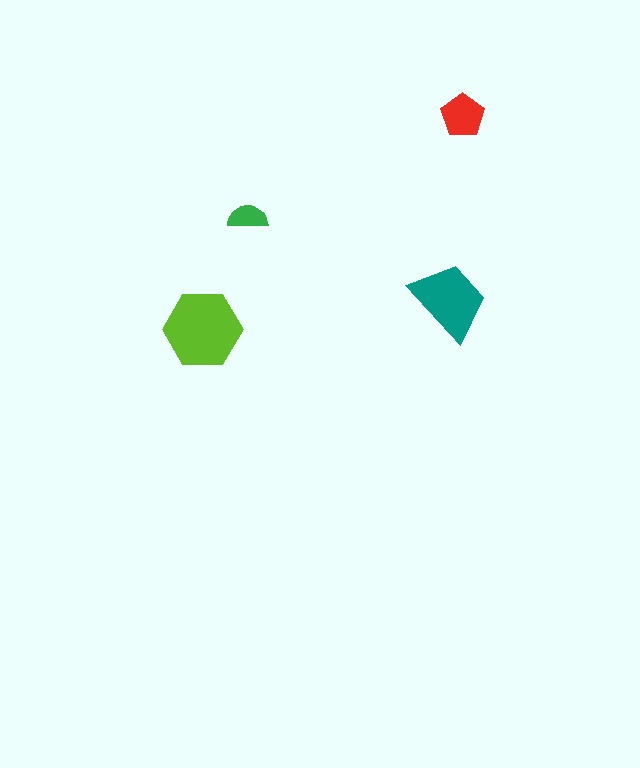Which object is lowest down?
The lime hexagon is bottommost.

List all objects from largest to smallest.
The lime hexagon, the teal trapezoid, the red pentagon, the green semicircle.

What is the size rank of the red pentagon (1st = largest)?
3rd.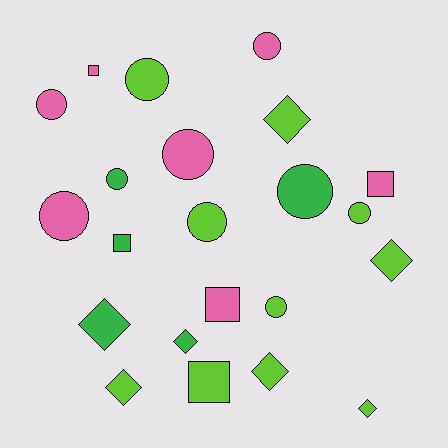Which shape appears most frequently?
Circle, with 10 objects.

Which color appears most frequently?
Lime, with 10 objects.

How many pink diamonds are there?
There are no pink diamonds.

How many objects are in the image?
There are 22 objects.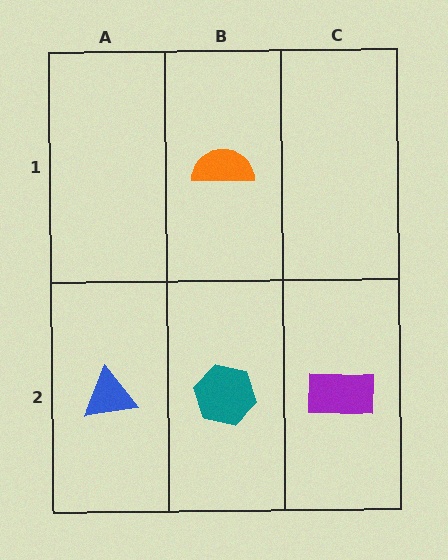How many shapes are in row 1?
1 shape.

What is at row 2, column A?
A blue triangle.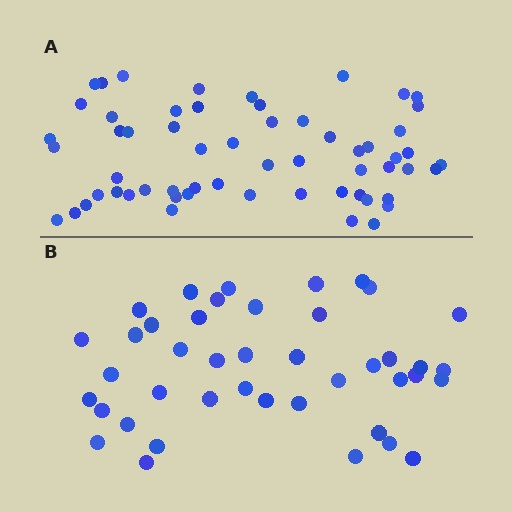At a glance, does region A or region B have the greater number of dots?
Region A (the top region) has more dots.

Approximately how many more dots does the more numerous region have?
Region A has approximately 15 more dots than region B.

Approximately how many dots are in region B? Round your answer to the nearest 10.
About 40 dots. (The exact count is 42, which rounds to 40.)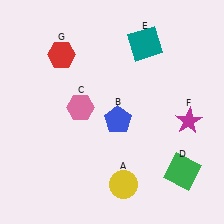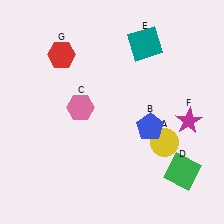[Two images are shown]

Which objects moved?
The objects that moved are: the yellow circle (A), the blue pentagon (B).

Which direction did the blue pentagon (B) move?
The blue pentagon (B) moved right.